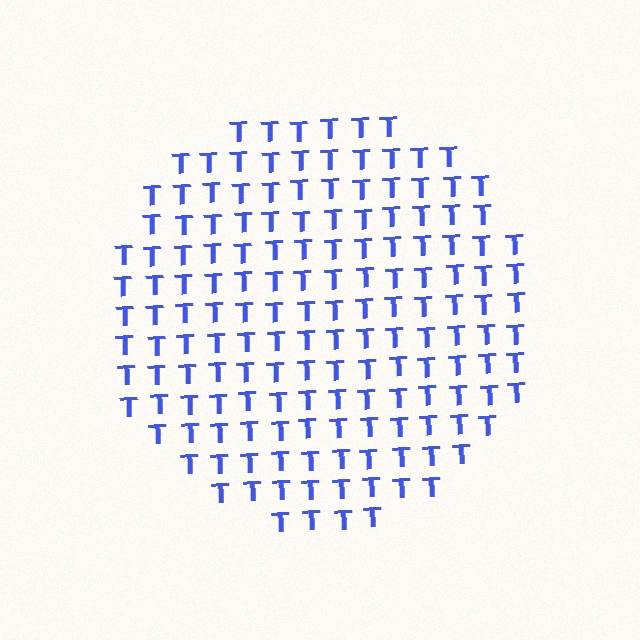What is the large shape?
The large shape is a circle.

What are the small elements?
The small elements are letter T's.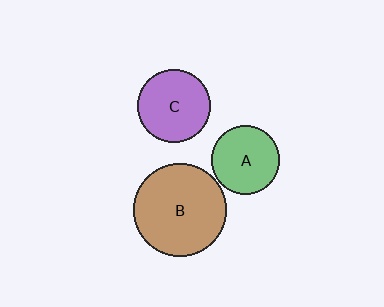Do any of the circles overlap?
No, none of the circles overlap.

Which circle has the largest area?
Circle B (brown).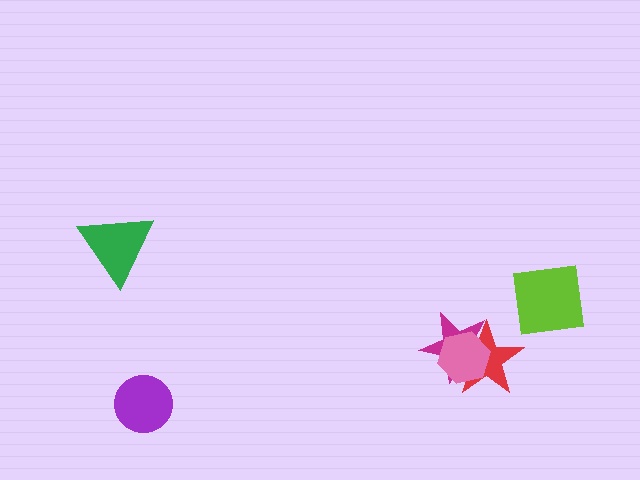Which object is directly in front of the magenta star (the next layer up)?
The red star is directly in front of the magenta star.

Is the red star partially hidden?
Yes, it is partially covered by another shape.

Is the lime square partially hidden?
No, no other shape covers it.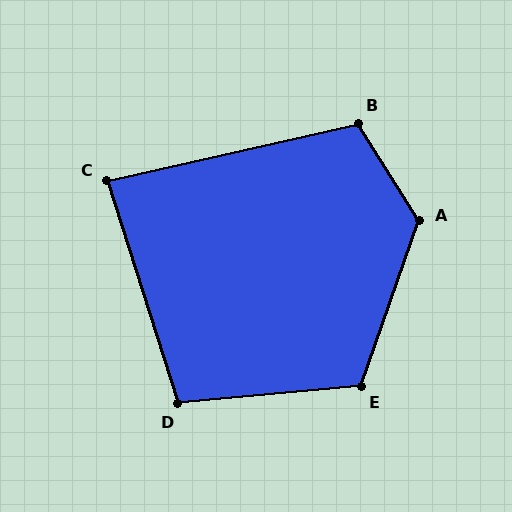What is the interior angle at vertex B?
Approximately 110 degrees (obtuse).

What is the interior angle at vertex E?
Approximately 115 degrees (obtuse).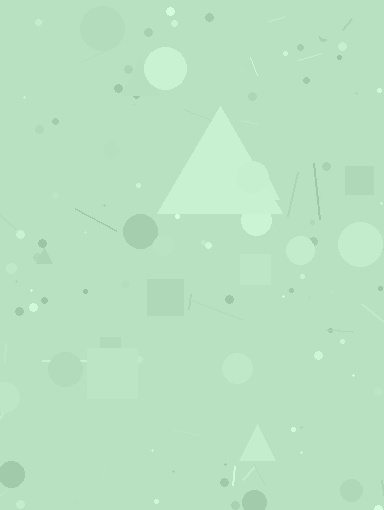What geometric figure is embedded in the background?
A triangle is embedded in the background.